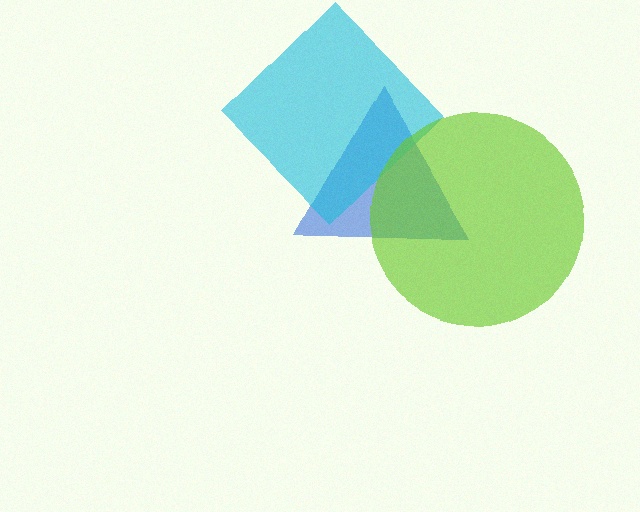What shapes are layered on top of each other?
The layered shapes are: a blue triangle, a cyan diamond, a lime circle.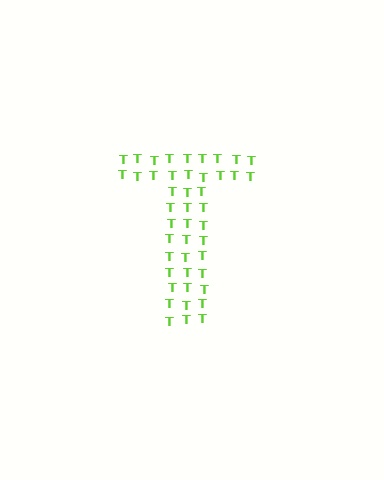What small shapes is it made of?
It is made of small letter T's.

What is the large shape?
The large shape is the letter T.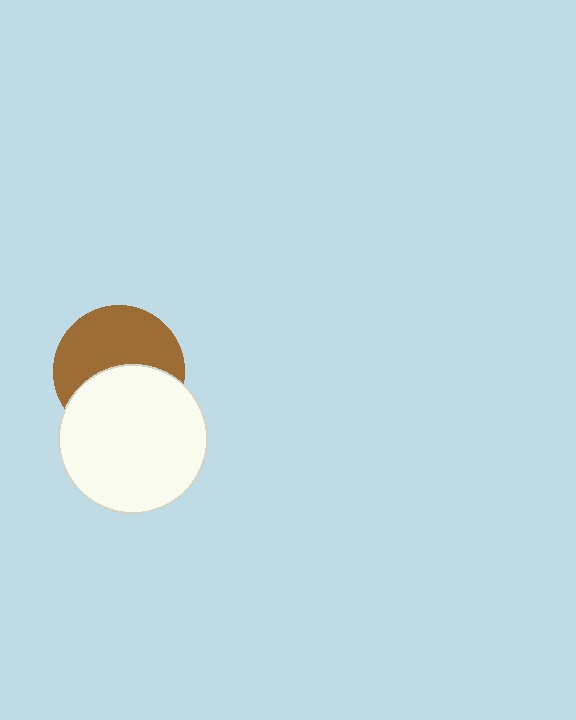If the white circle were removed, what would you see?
You would see the complete brown circle.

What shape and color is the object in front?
The object in front is a white circle.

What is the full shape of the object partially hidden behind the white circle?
The partially hidden object is a brown circle.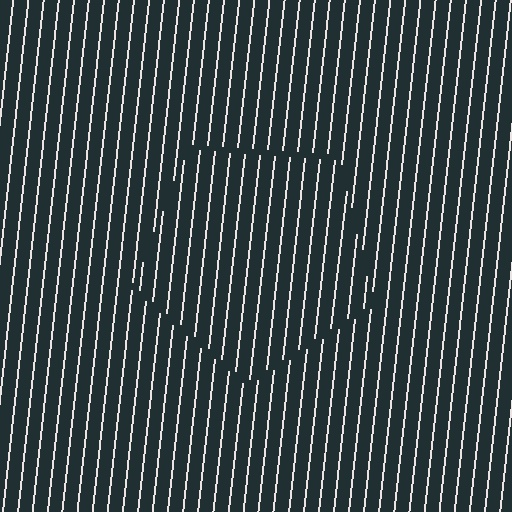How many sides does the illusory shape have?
5 sides — the line-ends trace a pentagon.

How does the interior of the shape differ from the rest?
The interior of the shape contains the same grating, shifted by half a period — the contour is defined by the phase discontinuity where line-ends from the inner and outer gratings abut.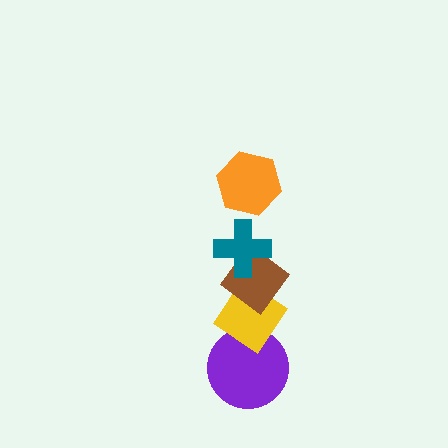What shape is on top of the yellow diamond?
The brown diamond is on top of the yellow diamond.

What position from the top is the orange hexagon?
The orange hexagon is 1st from the top.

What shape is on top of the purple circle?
The yellow diamond is on top of the purple circle.